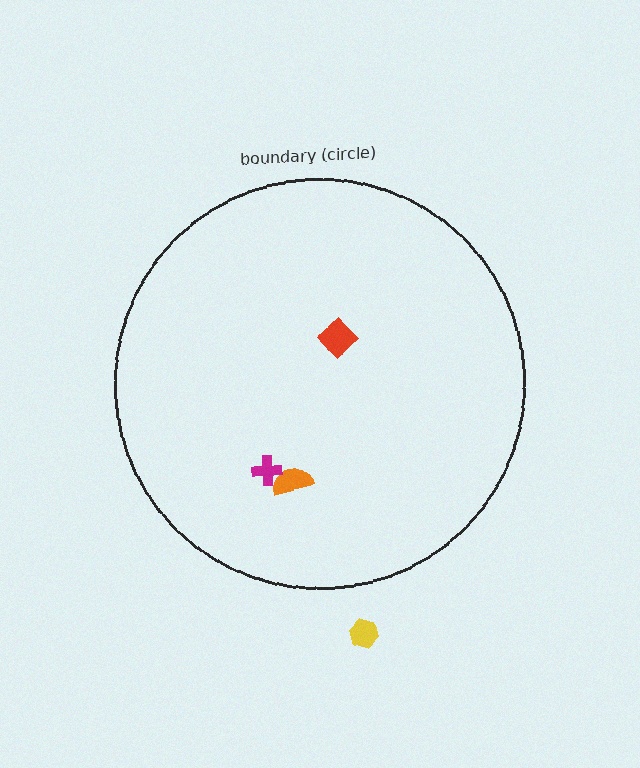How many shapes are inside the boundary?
3 inside, 1 outside.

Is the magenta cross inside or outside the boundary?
Inside.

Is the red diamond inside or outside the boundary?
Inside.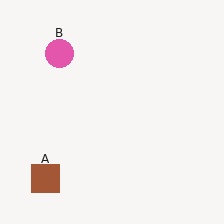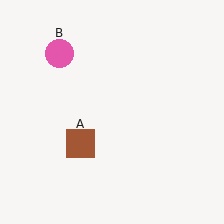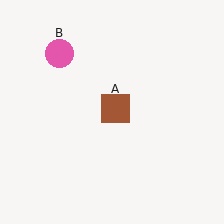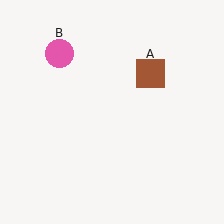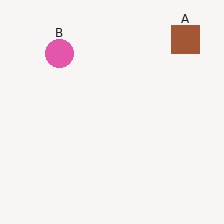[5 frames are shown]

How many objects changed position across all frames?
1 object changed position: brown square (object A).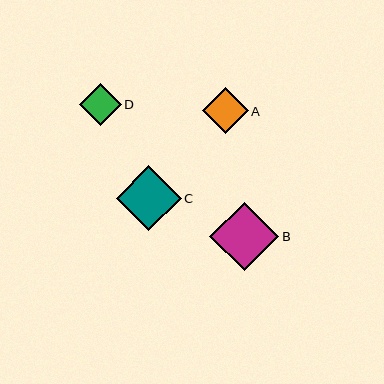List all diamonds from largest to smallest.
From largest to smallest: B, C, A, D.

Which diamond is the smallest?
Diamond D is the smallest with a size of approximately 42 pixels.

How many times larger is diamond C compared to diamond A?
Diamond C is approximately 1.4 times the size of diamond A.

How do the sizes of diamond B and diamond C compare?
Diamond B and diamond C are approximately the same size.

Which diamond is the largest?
Diamond B is the largest with a size of approximately 69 pixels.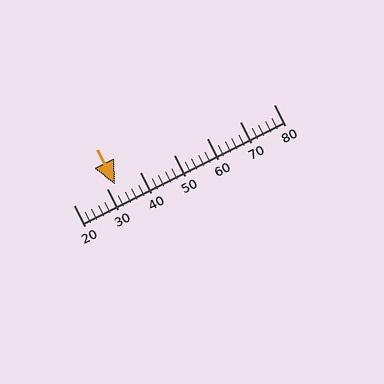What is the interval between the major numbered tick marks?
The major tick marks are spaced 10 units apart.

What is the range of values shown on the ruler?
The ruler shows values from 20 to 80.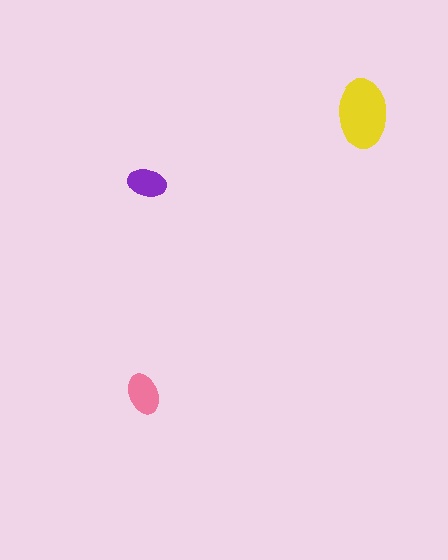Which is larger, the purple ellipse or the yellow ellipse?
The yellow one.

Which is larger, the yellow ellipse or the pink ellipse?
The yellow one.